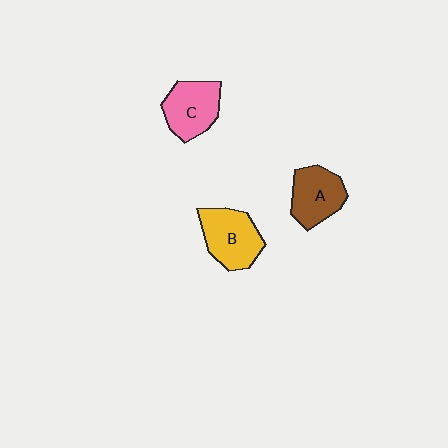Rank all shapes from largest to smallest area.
From largest to smallest: B (yellow), C (pink), A (brown).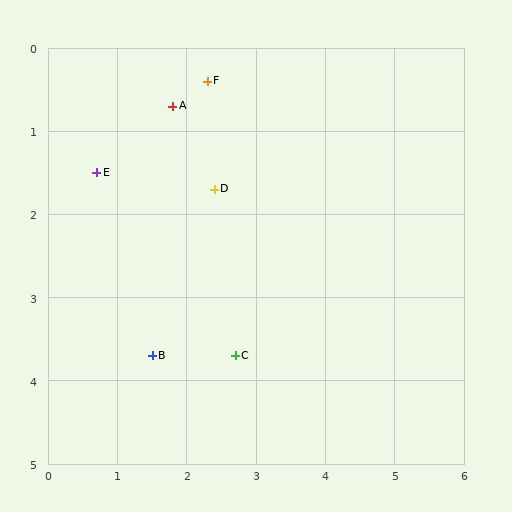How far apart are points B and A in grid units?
Points B and A are about 3.0 grid units apart.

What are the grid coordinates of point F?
Point F is at approximately (2.3, 0.4).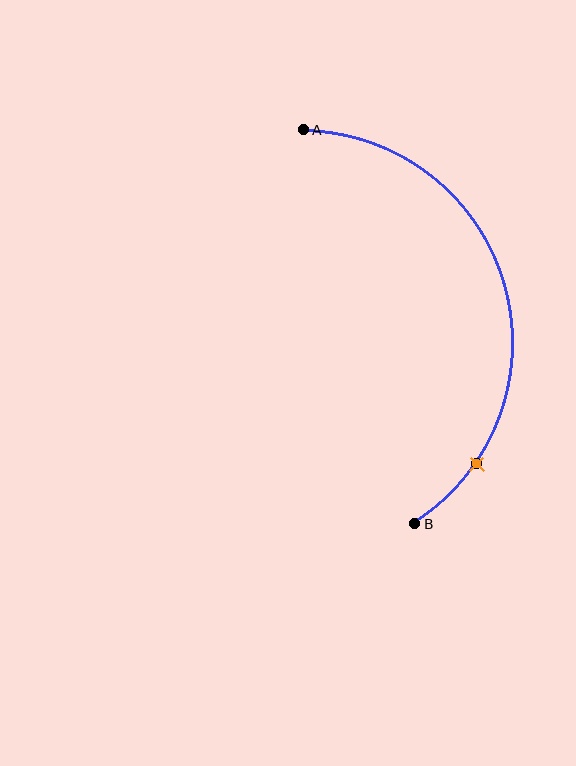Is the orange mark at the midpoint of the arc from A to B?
No. The orange mark lies on the arc but is closer to endpoint B. The arc midpoint would be at the point on the curve equidistant along the arc from both A and B.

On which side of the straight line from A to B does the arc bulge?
The arc bulges to the right of the straight line connecting A and B.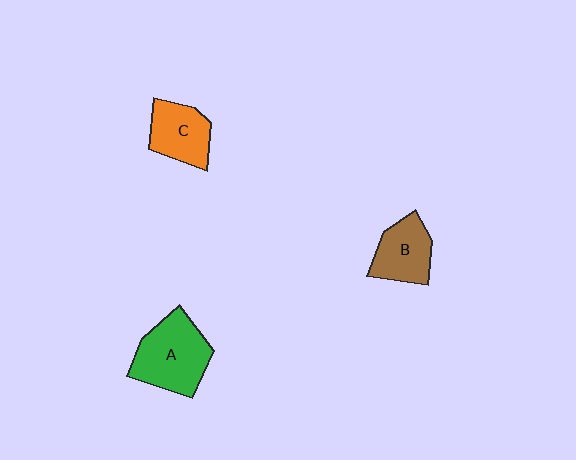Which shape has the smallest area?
Shape B (brown).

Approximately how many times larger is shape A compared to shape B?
Approximately 1.5 times.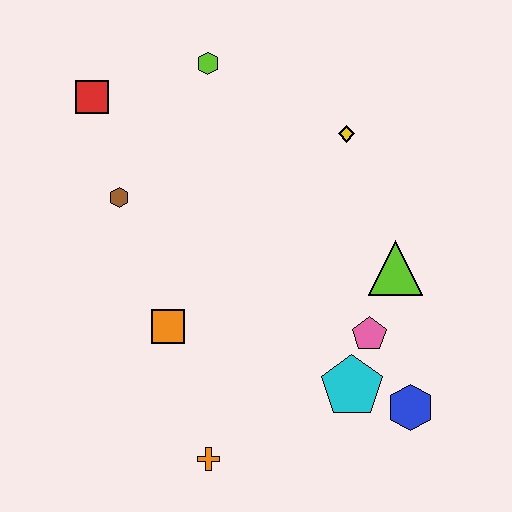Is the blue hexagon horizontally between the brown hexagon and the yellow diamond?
No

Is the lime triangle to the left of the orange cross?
No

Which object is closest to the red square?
The brown hexagon is closest to the red square.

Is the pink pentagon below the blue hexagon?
No